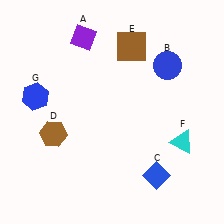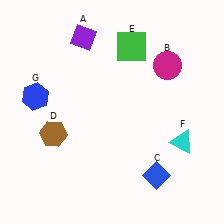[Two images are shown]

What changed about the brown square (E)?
In Image 1, E is brown. In Image 2, it changed to green.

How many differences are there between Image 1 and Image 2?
There are 2 differences between the two images.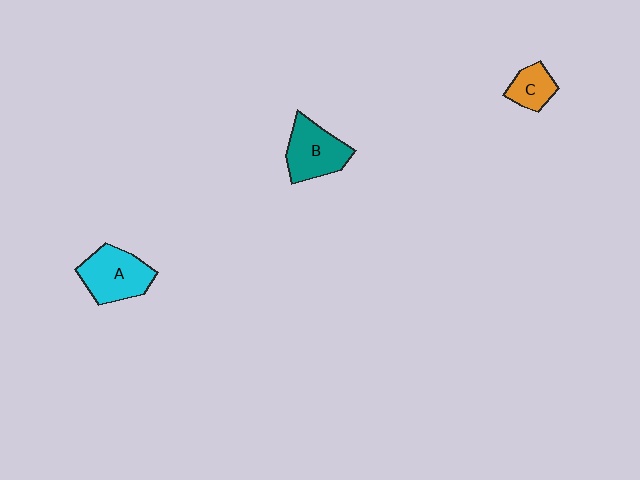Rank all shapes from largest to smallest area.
From largest to smallest: A (cyan), B (teal), C (orange).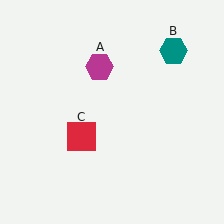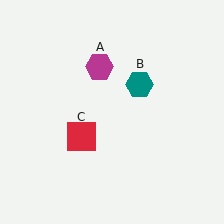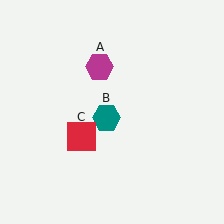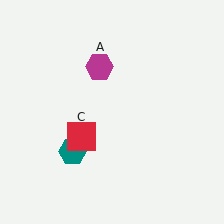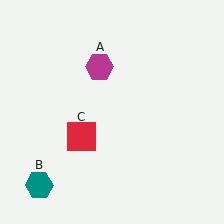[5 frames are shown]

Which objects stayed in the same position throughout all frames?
Magenta hexagon (object A) and red square (object C) remained stationary.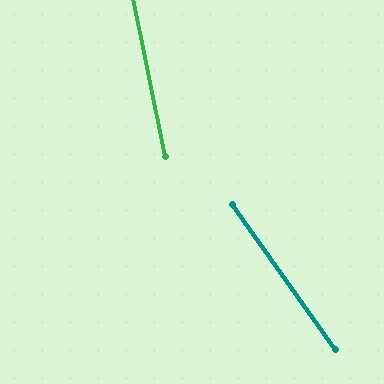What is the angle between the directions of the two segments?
Approximately 24 degrees.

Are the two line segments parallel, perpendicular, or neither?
Neither parallel nor perpendicular — they differ by about 24°.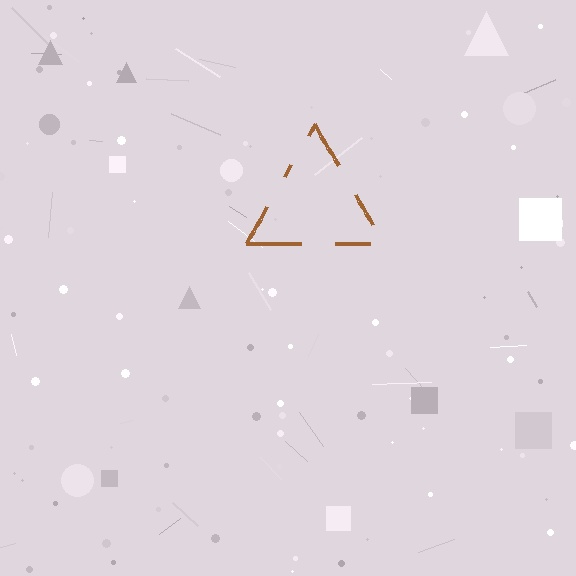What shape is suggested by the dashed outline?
The dashed outline suggests a triangle.